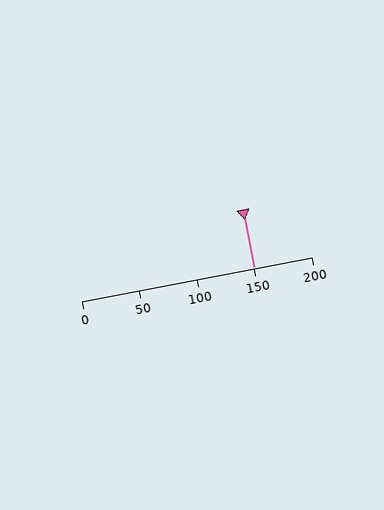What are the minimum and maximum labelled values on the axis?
The axis runs from 0 to 200.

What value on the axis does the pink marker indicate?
The marker indicates approximately 150.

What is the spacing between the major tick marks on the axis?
The major ticks are spaced 50 apart.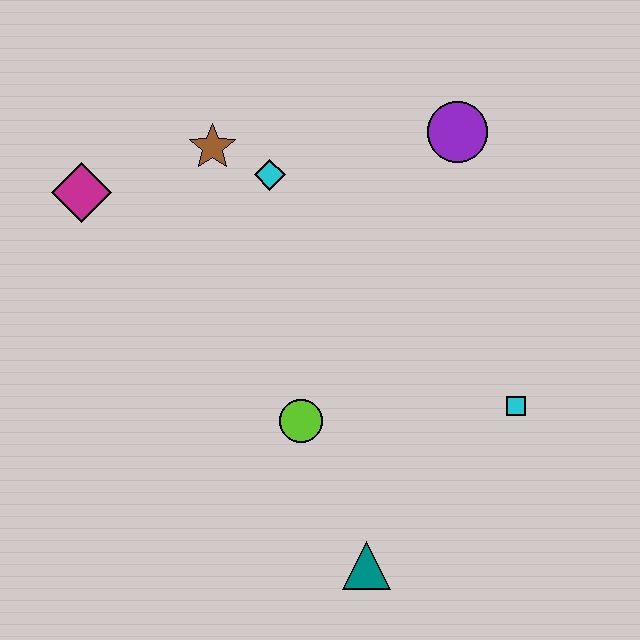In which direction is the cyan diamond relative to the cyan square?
The cyan diamond is to the left of the cyan square.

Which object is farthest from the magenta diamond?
The cyan square is farthest from the magenta diamond.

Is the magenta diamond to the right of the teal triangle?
No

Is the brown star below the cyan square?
No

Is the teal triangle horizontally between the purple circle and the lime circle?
Yes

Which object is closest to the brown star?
The cyan diamond is closest to the brown star.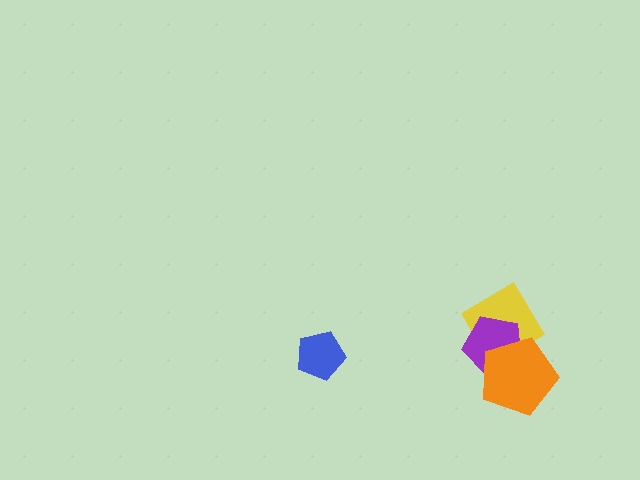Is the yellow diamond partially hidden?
Yes, it is partially covered by another shape.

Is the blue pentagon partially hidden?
No, no other shape covers it.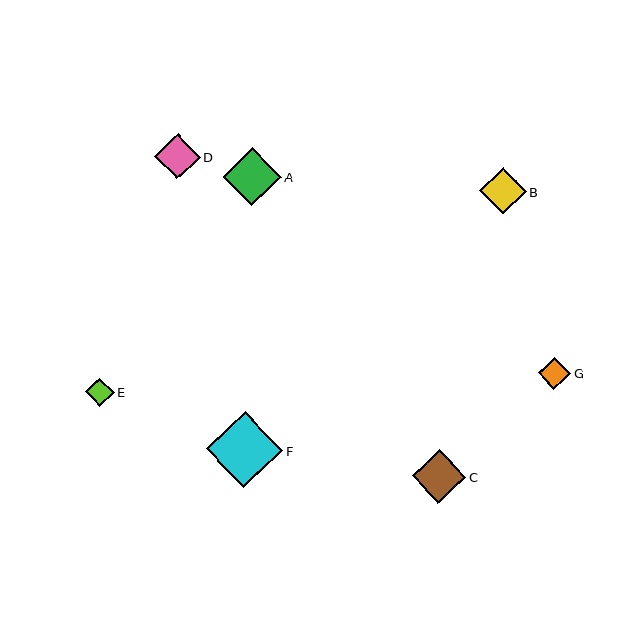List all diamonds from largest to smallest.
From largest to smallest: F, A, C, B, D, G, E.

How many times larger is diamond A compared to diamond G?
Diamond A is approximately 1.8 times the size of diamond G.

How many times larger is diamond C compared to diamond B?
Diamond C is approximately 1.1 times the size of diamond B.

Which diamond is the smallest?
Diamond E is the smallest with a size of approximately 28 pixels.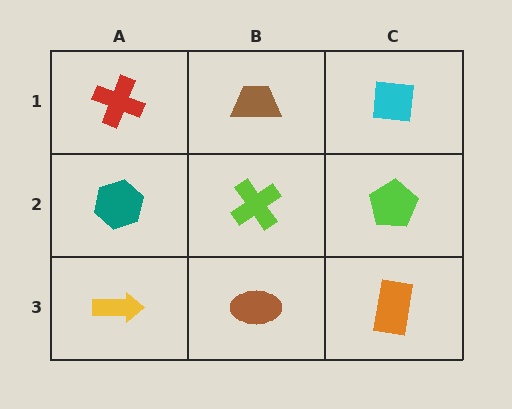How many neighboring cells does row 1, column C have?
2.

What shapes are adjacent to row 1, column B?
A lime cross (row 2, column B), a red cross (row 1, column A), a cyan square (row 1, column C).